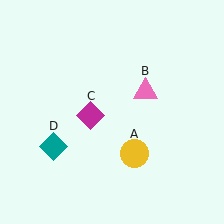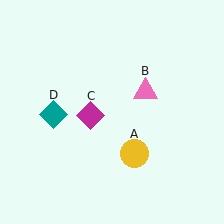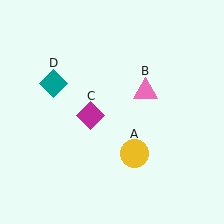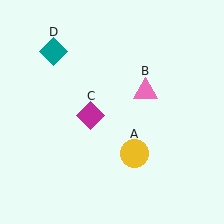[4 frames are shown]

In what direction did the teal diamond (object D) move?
The teal diamond (object D) moved up.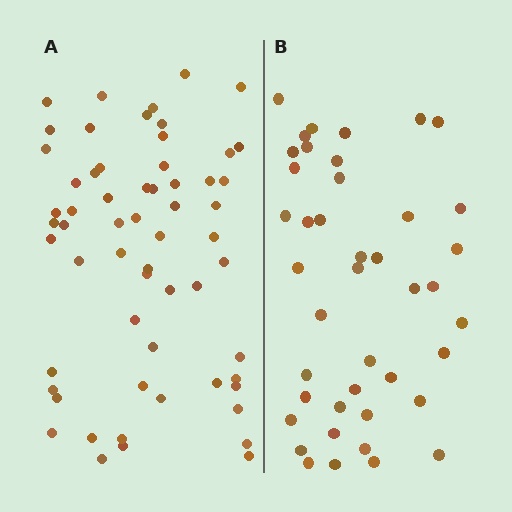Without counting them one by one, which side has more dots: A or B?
Region A (the left region) has more dots.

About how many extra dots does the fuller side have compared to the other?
Region A has approximately 20 more dots than region B.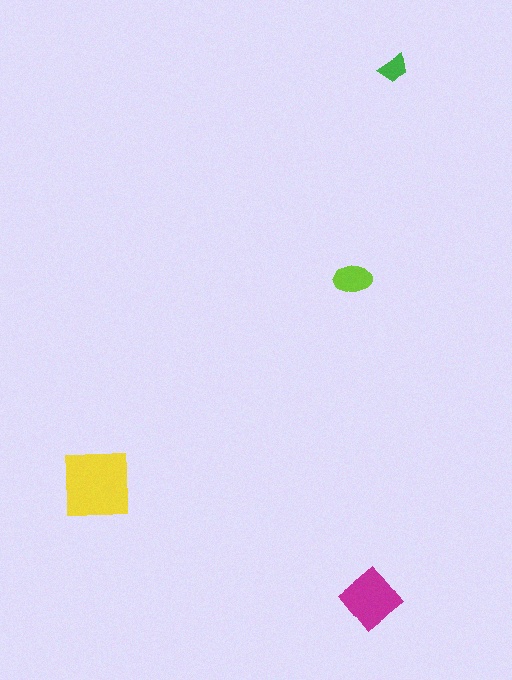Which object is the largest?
The yellow square.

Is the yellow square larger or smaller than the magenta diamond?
Larger.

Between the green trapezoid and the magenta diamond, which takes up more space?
The magenta diamond.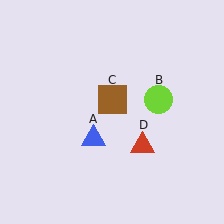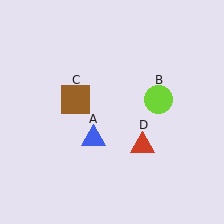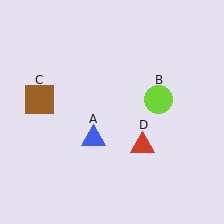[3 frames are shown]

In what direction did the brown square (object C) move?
The brown square (object C) moved left.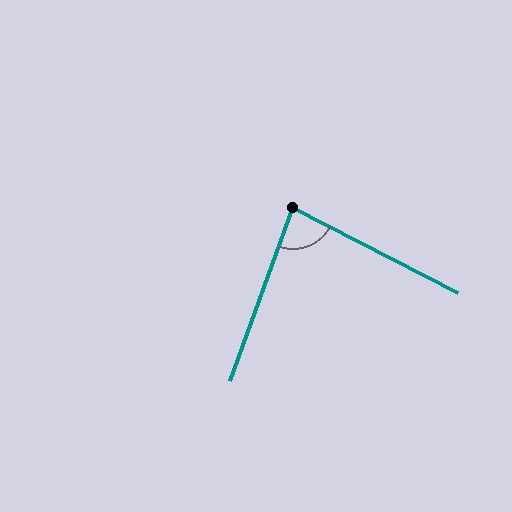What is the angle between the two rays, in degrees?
Approximately 83 degrees.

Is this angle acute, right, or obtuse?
It is acute.